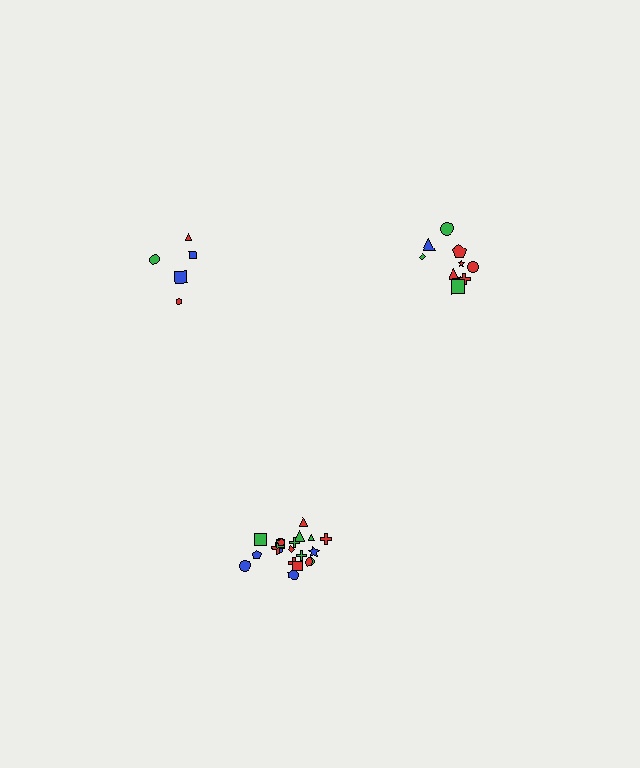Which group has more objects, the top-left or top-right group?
The top-right group.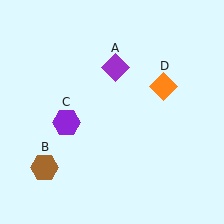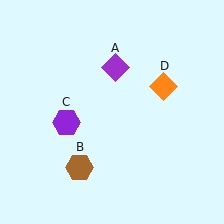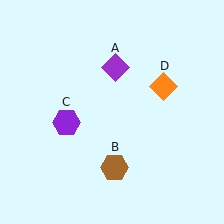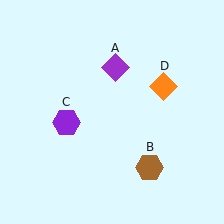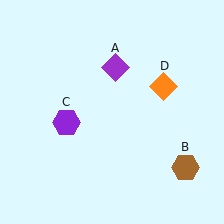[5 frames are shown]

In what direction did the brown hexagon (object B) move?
The brown hexagon (object B) moved right.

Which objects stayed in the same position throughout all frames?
Purple diamond (object A) and purple hexagon (object C) and orange diamond (object D) remained stationary.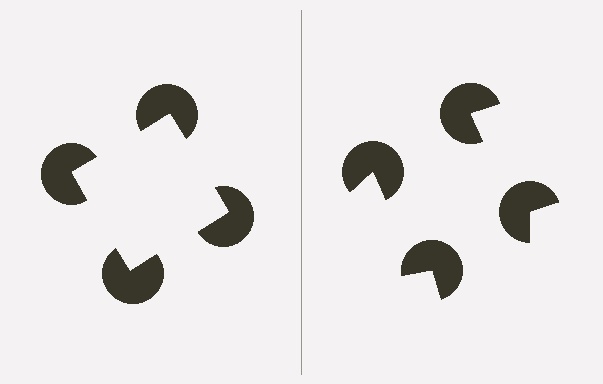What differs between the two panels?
The pac-man discs are positioned identically on both sides; only the wedge orientations differ. On the left they align to a square; on the right they are misaligned.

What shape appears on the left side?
An illusory square.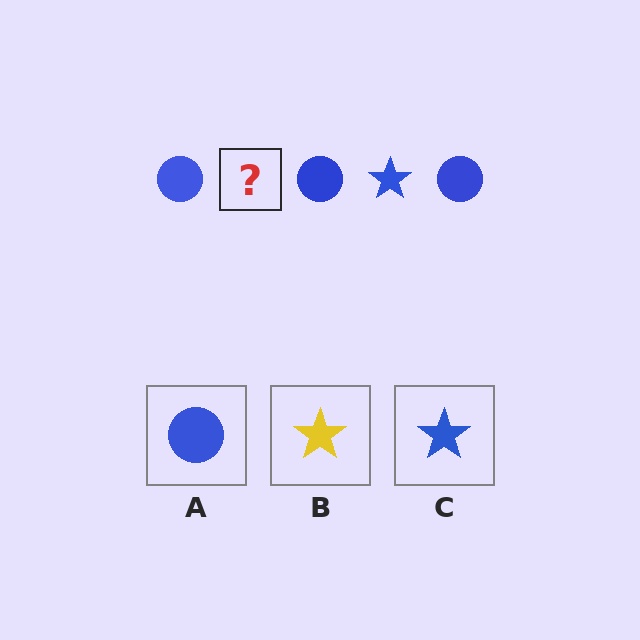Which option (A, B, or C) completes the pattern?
C.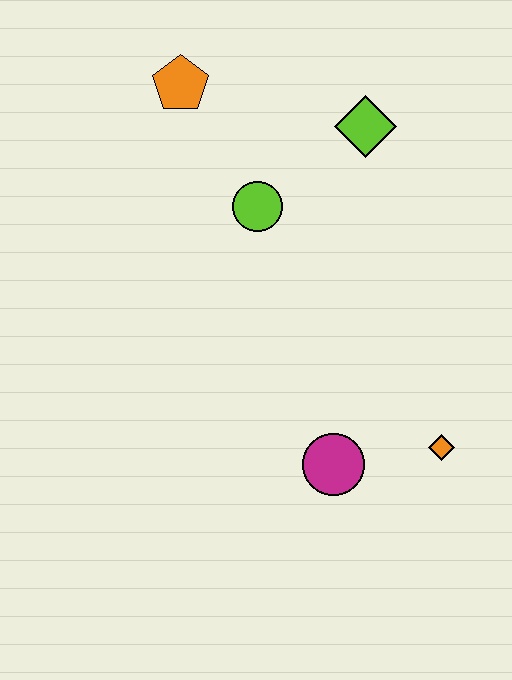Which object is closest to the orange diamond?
The magenta circle is closest to the orange diamond.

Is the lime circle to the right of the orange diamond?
No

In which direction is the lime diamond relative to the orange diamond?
The lime diamond is above the orange diamond.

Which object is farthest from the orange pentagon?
The orange diamond is farthest from the orange pentagon.